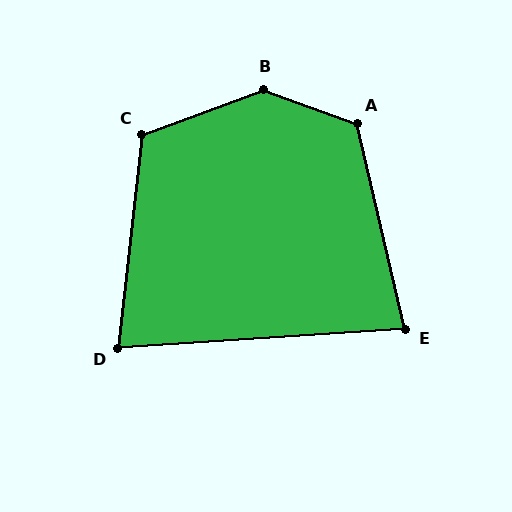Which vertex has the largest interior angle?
B, at approximately 140 degrees.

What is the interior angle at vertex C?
Approximately 117 degrees (obtuse).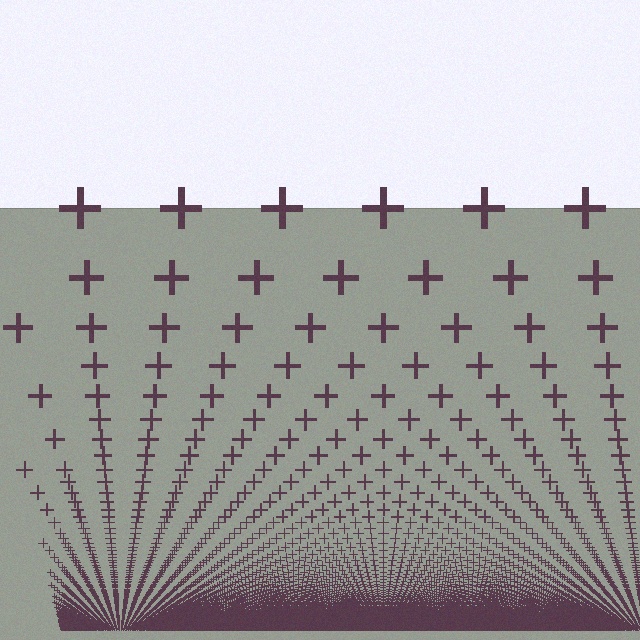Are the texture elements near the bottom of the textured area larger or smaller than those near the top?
Smaller. The gradient is inverted — elements near the bottom are smaller and denser.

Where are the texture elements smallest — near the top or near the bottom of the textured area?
Near the bottom.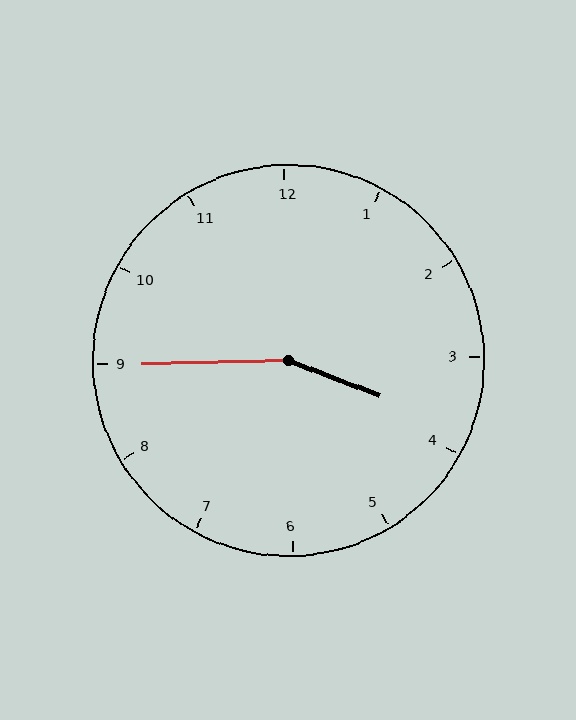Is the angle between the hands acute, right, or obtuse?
It is obtuse.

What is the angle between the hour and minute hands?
Approximately 158 degrees.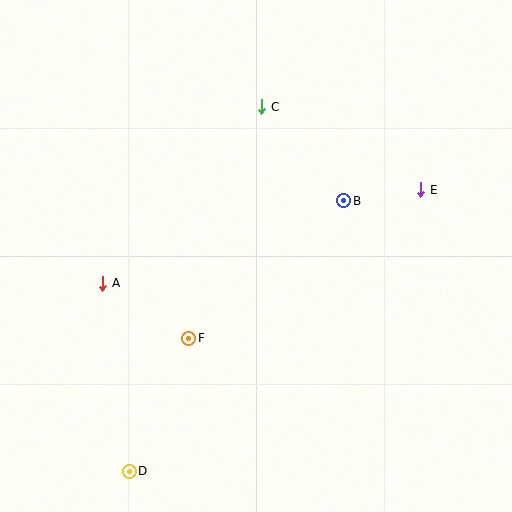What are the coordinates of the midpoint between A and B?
The midpoint between A and B is at (223, 242).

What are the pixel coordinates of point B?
Point B is at (344, 201).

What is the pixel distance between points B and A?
The distance between B and A is 255 pixels.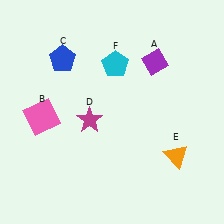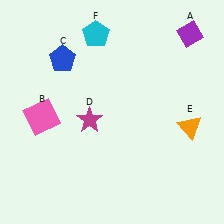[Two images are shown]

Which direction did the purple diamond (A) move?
The purple diamond (A) moved right.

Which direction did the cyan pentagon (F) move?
The cyan pentagon (F) moved up.